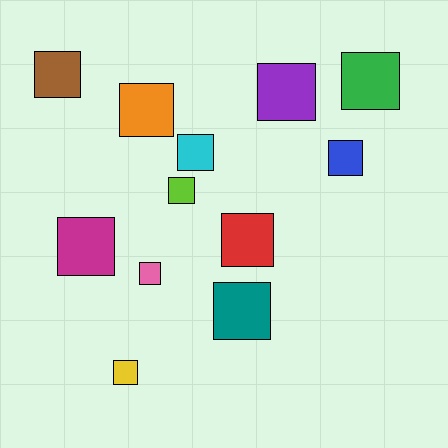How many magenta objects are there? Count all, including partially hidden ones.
There is 1 magenta object.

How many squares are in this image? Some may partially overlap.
There are 12 squares.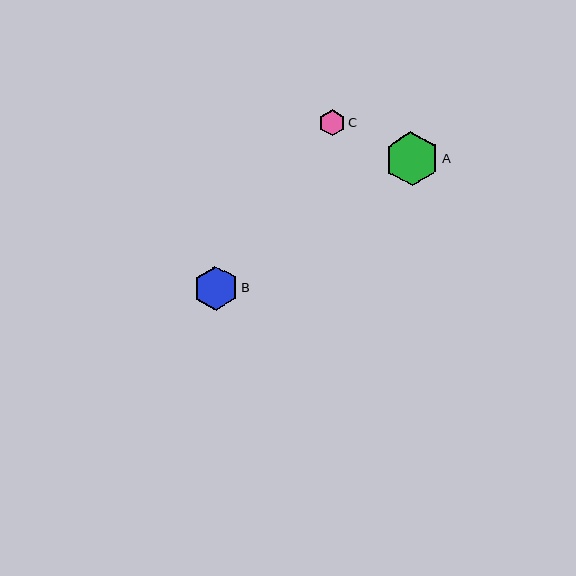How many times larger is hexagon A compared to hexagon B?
Hexagon A is approximately 1.2 times the size of hexagon B.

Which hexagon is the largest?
Hexagon A is the largest with a size of approximately 54 pixels.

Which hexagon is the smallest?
Hexagon C is the smallest with a size of approximately 26 pixels.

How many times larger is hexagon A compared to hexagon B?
Hexagon A is approximately 1.2 times the size of hexagon B.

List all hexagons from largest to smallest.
From largest to smallest: A, B, C.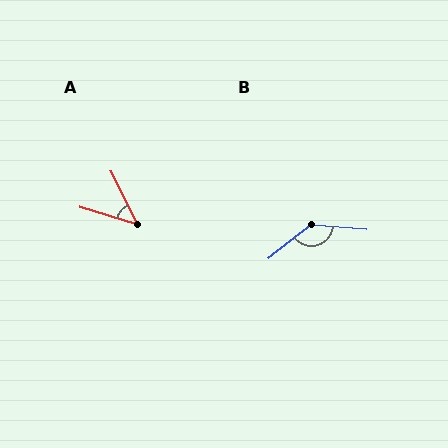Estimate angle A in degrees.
Approximately 47 degrees.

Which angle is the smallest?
A, at approximately 47 degrees.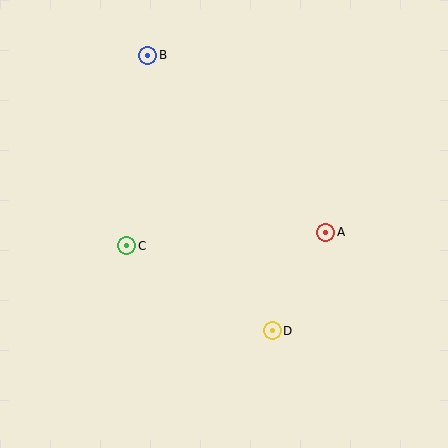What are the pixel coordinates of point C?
Point C is at (127, 246).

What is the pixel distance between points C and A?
The distance between C and A is 199 pixels.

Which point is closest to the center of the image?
Point C at (127, 246) is closest to the center.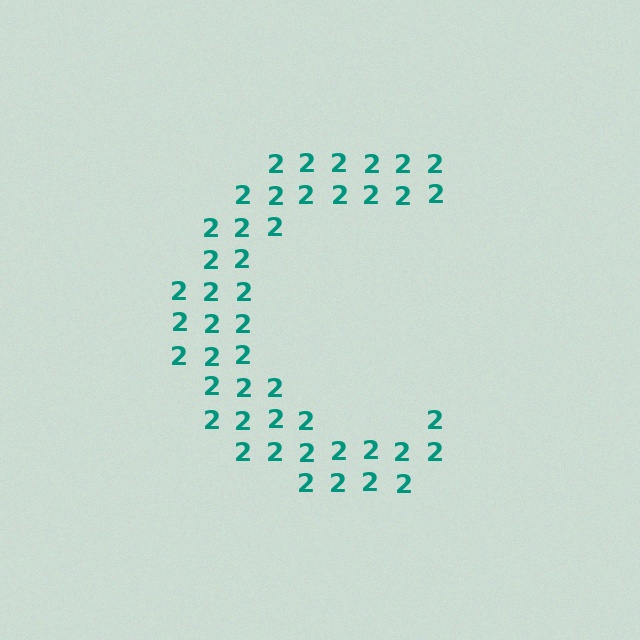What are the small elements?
The small elements are digit 2's.